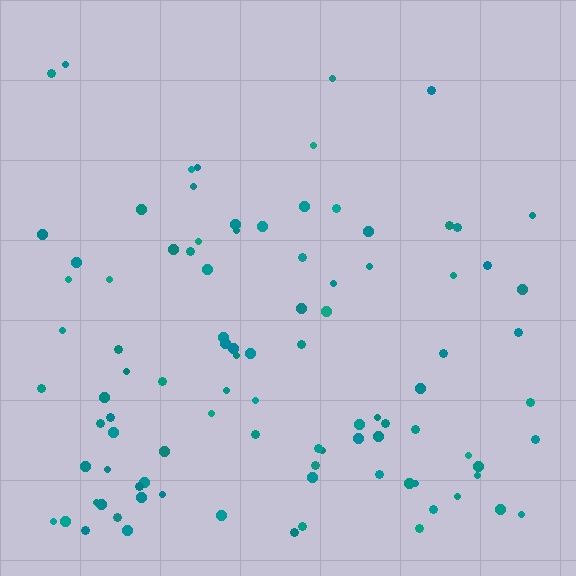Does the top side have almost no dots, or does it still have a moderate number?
Still a moderate number, just noticeably fewer than the bottom.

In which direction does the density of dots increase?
From top to bottom, with the bottom side densest.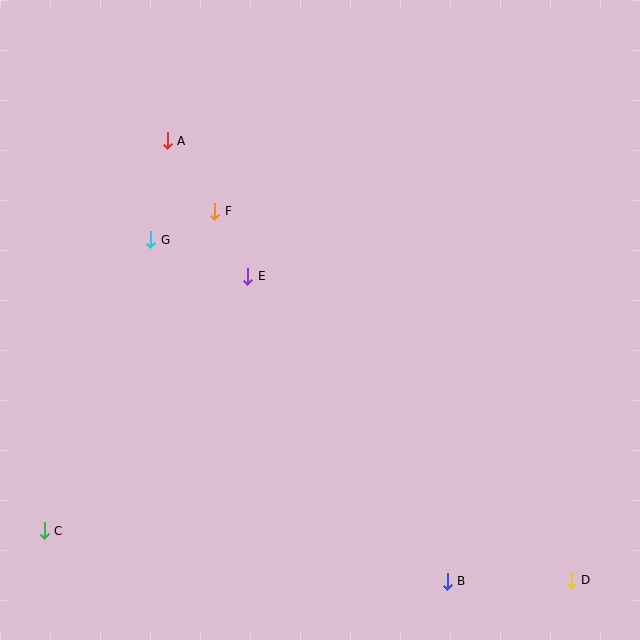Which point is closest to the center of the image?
Point E at (248, 276) is closest to the center.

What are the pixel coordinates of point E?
Point E is at (248, 276).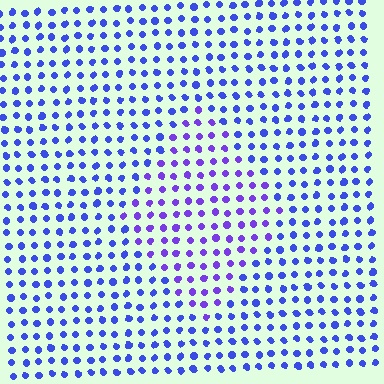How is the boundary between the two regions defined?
The boundary is defined purely by a slight shift in hue (about 28 degrees). Spacing, size, and orientation are identical on both sides.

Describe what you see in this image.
The image is filled with small blue elements in a uniform arrangement. A diamond-shaped region is visible where the elements are tinted to a slightly different hue, forming a subtle color boundary.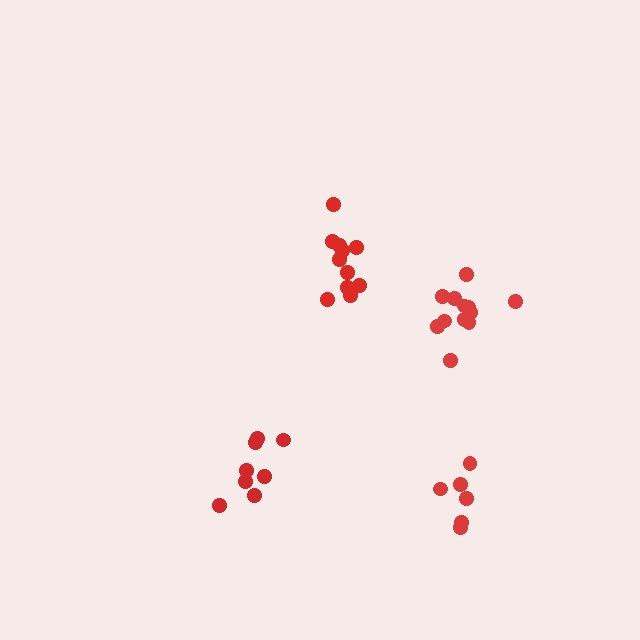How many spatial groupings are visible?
There are 4 spatial groupings.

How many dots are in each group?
Group 1: 11 dots, Group 2: 12 dots, Group 3: 8 dots, Group 4: 6 dots (37 total).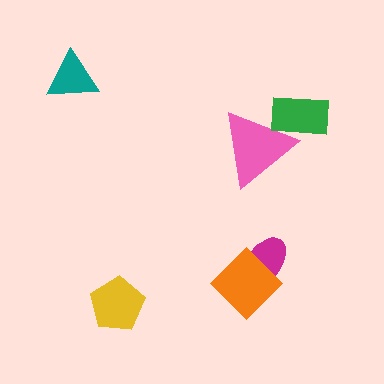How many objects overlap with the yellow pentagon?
0 objects overlap with the yellow pentagon.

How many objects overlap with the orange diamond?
1 object overlaps with the orange diamond.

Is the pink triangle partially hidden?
Yes, it is partially covered by another shape.